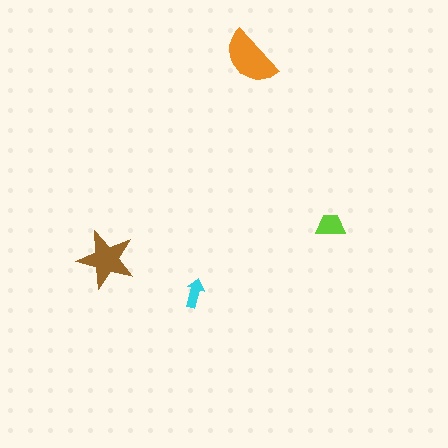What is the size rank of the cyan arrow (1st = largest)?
4th.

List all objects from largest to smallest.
The orange semicircle, the brown star, the lime trapezoid, the cyan arrow.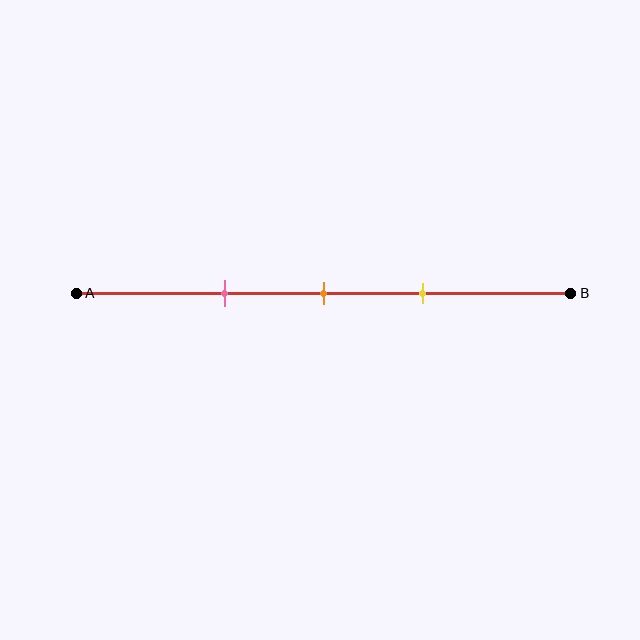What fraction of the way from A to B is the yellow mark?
The yellow mark is approximately 70% (0.7) of the way from A to B.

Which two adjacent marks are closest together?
The orange and yellow marks are the closest adjacent pair.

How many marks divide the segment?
There are 3 marks dividing the segment.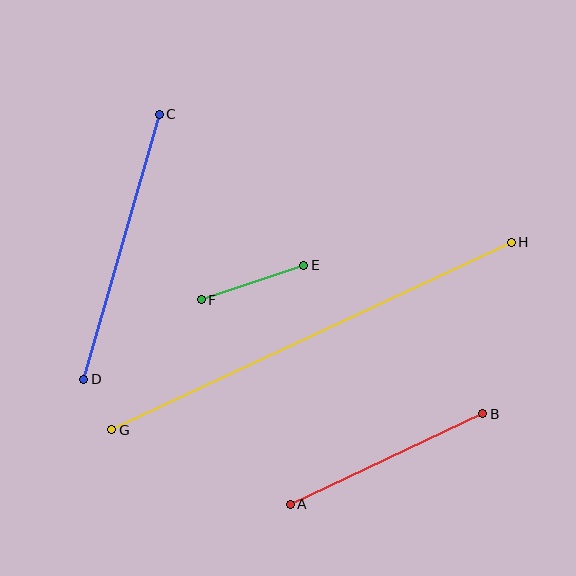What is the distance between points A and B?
The distance is approximately 212 pixels.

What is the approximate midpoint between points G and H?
The midpoint is at approximately (311, 336) pixels.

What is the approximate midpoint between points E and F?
The midpoint is at approximately (253, 282) pixels.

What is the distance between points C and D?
The distance is approximately 276 pixels.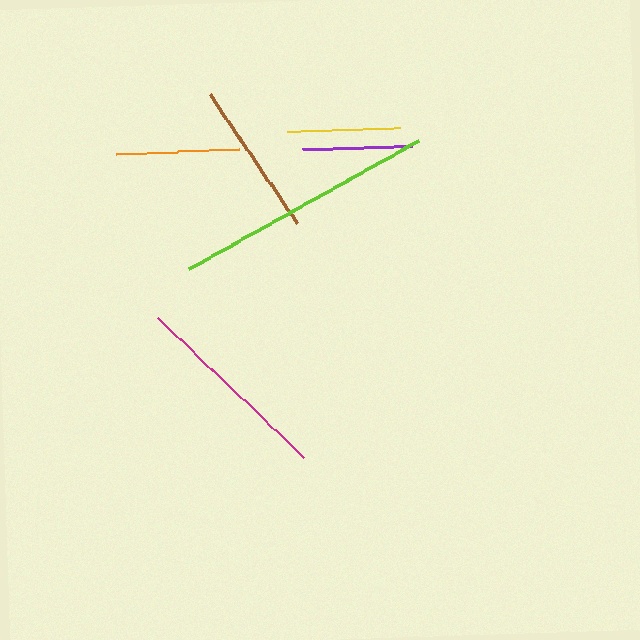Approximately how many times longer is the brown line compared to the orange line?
The brown line is approximately 1.3 times the length of the orange line.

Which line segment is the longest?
The lime line is the longest at approximately 263 pixels.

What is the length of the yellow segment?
The yellow segment is approximately 113 pixels long.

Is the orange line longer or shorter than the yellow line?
The orange line is longer than the yellow line.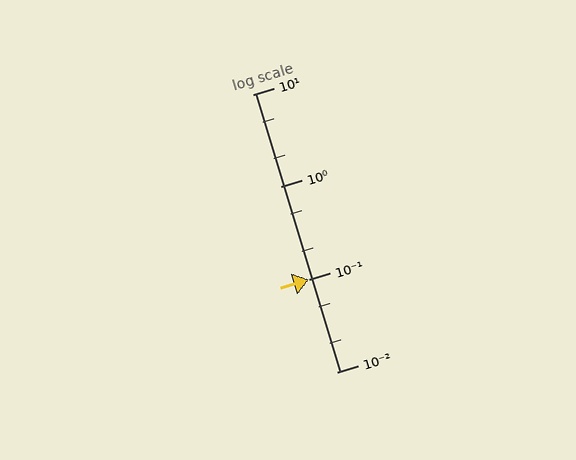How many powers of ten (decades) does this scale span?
The scale spans 3 decades, from 0.01 to 10.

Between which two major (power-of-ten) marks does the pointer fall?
The pointer is between 0.1 and 1.